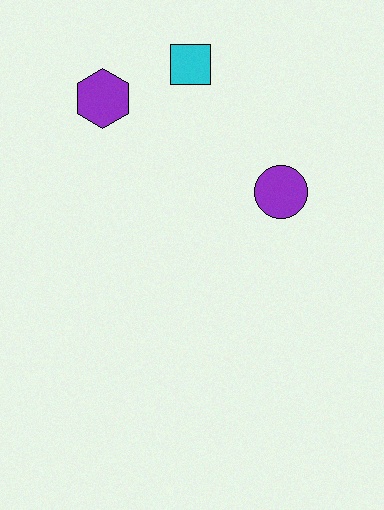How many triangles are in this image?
There are no triangles.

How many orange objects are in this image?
There are no orange objects.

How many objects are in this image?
There are 3 objects.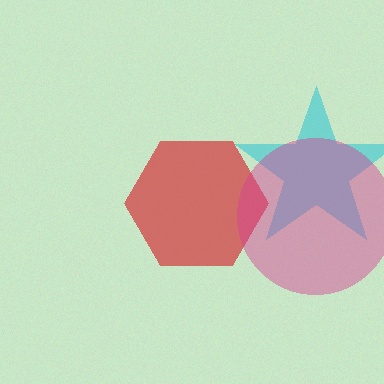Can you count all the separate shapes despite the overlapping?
Yes, there are 3 separate shapes.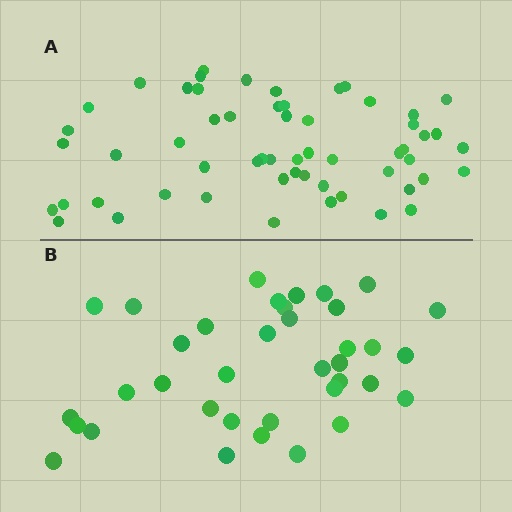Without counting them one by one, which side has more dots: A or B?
Region A (the top region) has more dots.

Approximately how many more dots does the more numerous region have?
Region A has approximately 20 more dots than region B.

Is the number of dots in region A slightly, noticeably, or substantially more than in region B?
Region A has substantially more. The ratio is roughly 1.5 to 1.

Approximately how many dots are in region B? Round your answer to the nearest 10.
About 40 dots. (The exact count is 37, which rounds to 40.)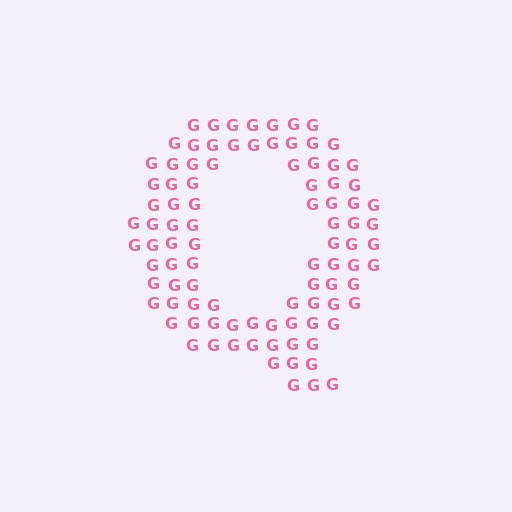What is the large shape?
The large shape is the letter Q.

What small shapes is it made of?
It is made of small letter G's.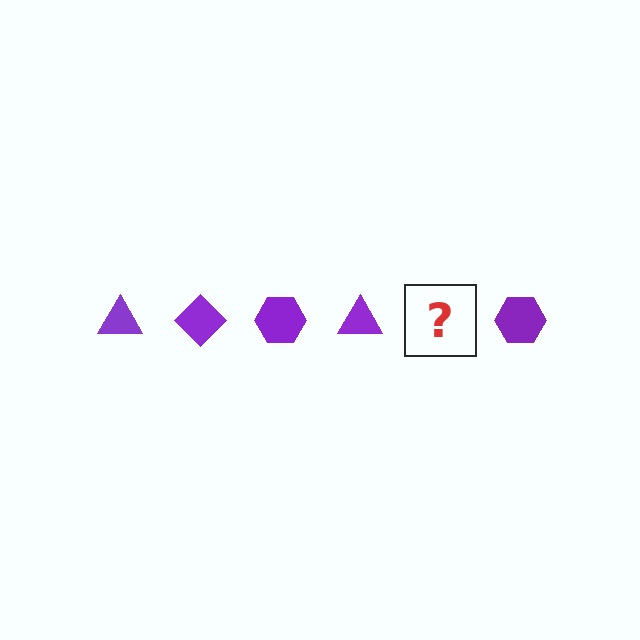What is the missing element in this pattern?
The missing element is a purple diamond.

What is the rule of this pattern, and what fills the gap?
The rule is that the pattern cycles through triangle, diamond, hexagon shapes in purple. The gap should be filled with a purple diamond.